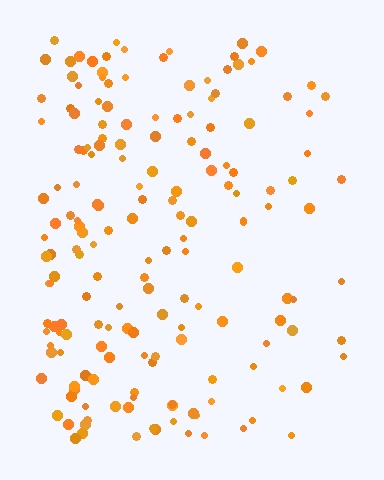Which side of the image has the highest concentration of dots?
The left.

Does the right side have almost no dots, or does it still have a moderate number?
Still a moderate number, just noticeably fewer than the left.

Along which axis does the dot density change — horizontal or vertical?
Horizontal.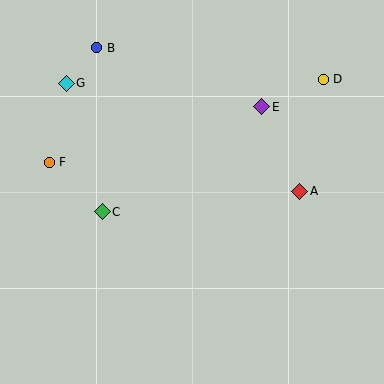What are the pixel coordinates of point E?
Point E is at (262, 107).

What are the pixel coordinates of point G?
Point G is at (66, 83).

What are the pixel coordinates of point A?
Point A is at (300, 191).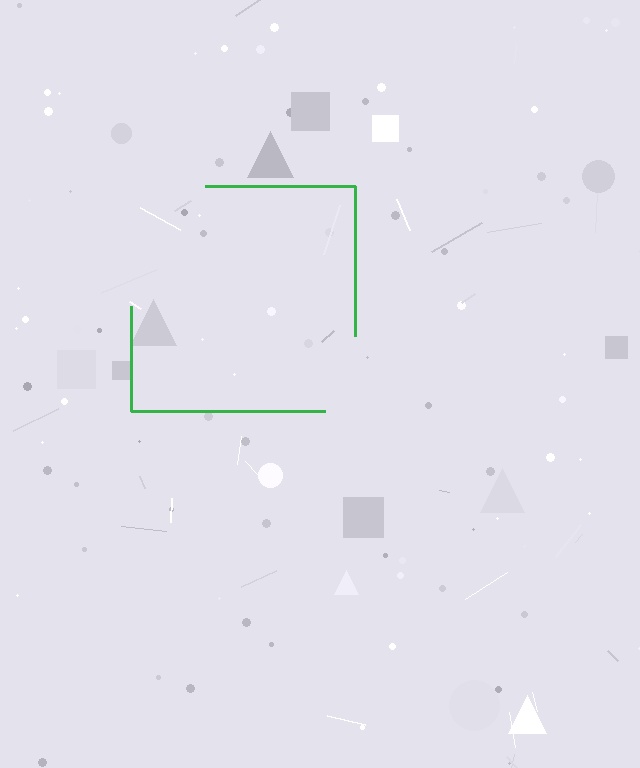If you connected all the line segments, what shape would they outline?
They would outline a square.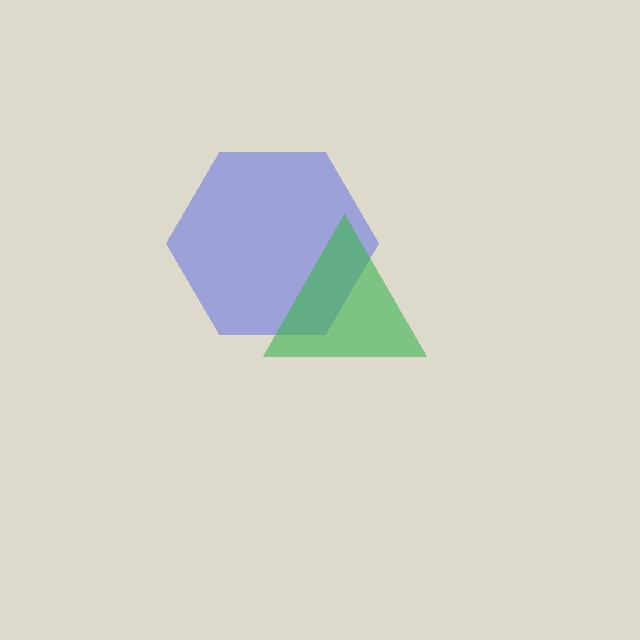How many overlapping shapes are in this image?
There are 2 overlapping shapes in the image.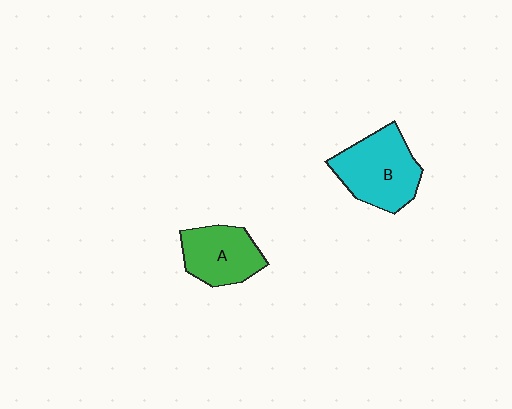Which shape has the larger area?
Shape B (cyan).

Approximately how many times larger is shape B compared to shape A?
Approximately 1.3 times.